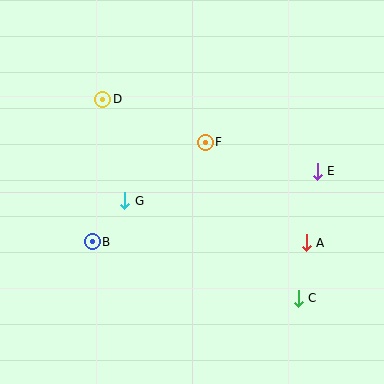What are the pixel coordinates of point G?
Point G is at (125, 201).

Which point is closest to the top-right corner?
Point E is closest to the top-right corner.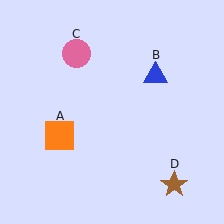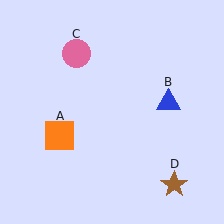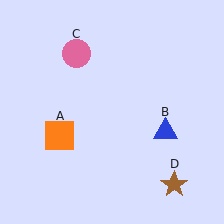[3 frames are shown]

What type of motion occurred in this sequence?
The blue triangle (object B) rotated clockwise around the center of the scene.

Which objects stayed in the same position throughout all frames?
Orange square (object A) and pink circle (object C) and brown star (object D) remained stationary.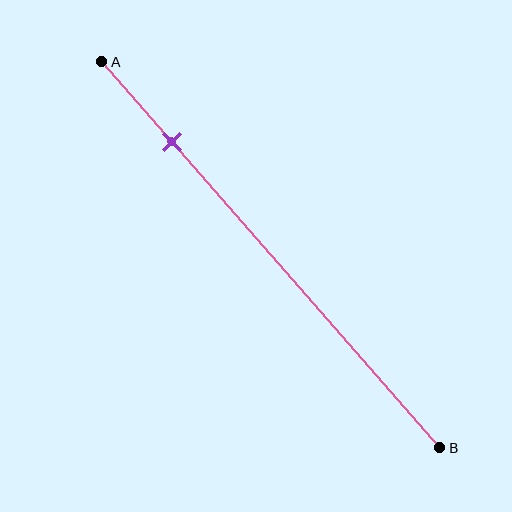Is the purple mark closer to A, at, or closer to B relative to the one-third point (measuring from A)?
The purple mark is closer to point A than the one-third point of segment AB.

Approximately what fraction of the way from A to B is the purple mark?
The purple mark is approximately 20% of the way from A to B.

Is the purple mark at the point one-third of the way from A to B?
No, the mark is at about 20% from A, not at the 33% one-third point.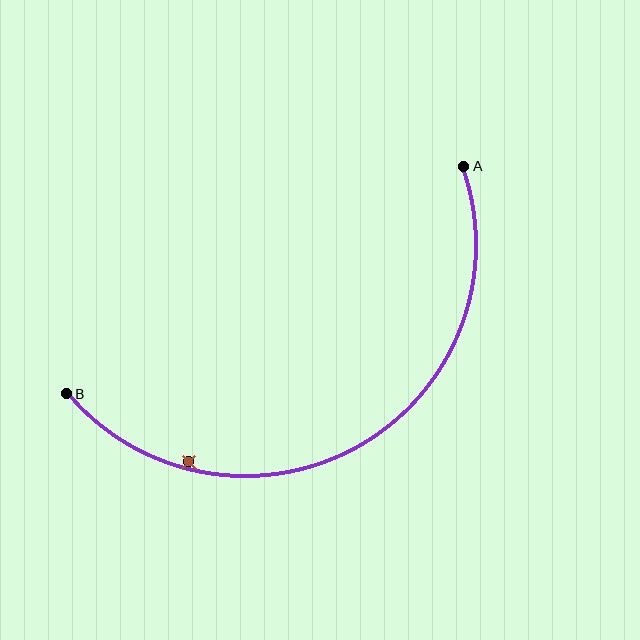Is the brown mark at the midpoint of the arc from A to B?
No — the brown mark does not lie on the arc at all. It sits slightly inside the curve.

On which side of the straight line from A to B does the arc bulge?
The arc bulges below the straight line connecting A and B.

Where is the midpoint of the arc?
The arc midpoint is the point on the curve farthest from the straight line joining A and B. It sits below that line.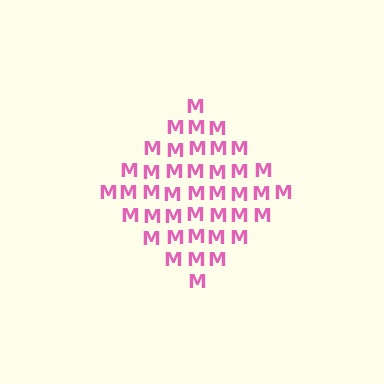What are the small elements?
The small elements are letter M's.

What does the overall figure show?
The overall figure shows a diamond.